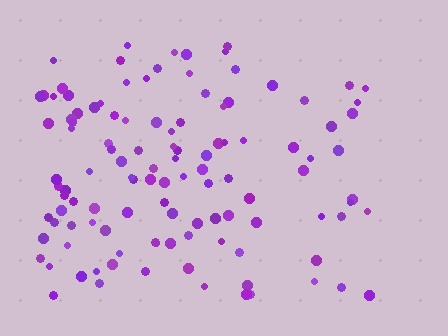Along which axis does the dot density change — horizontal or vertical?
Horizontal.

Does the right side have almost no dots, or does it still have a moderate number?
Still a moderate number, just noticeably fewer than the left.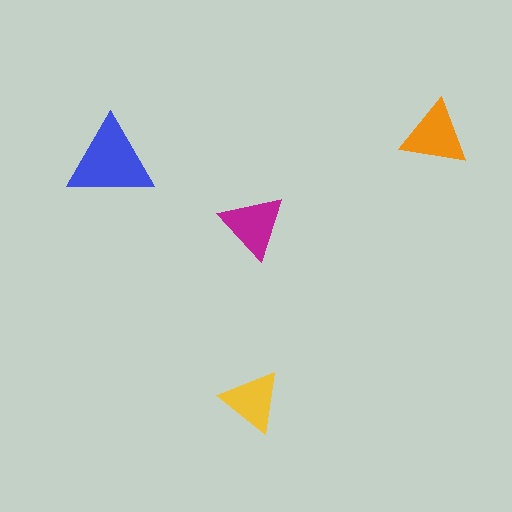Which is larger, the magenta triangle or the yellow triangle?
The magenta one.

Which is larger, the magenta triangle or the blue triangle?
The blue one.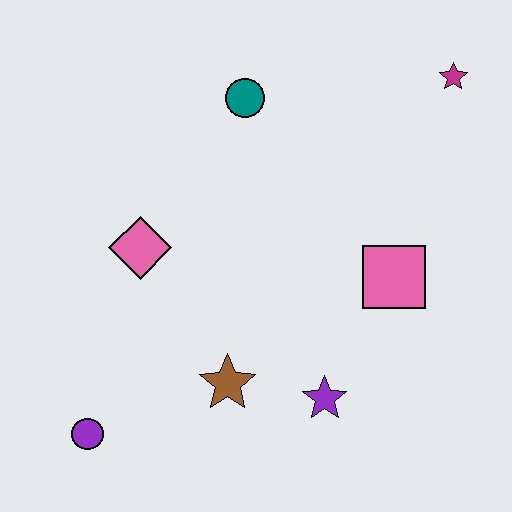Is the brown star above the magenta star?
No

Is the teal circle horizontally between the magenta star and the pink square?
No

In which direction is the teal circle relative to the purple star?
The teal circle is above the purple star.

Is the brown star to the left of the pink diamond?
No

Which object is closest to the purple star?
The brown star is closest to the purple star.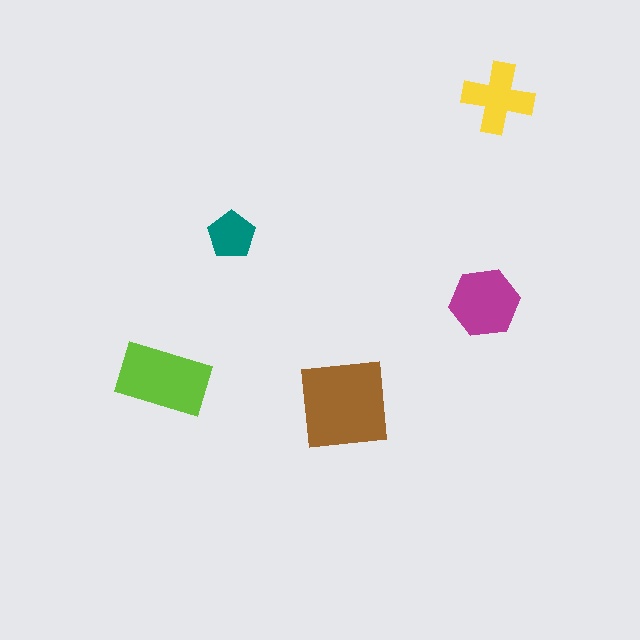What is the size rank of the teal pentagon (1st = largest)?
5th.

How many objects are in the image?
There are 5 objects in the image.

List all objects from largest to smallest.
The brown square, the lime rectangle, the magenta hexagon, the yellow cross, the teal pentagon.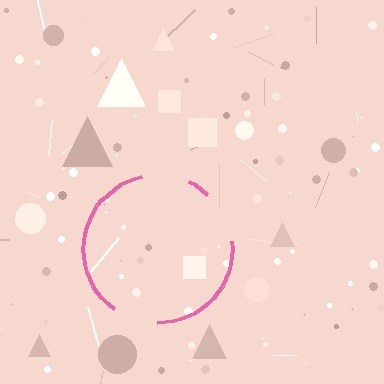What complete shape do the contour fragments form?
The contour fragments form a circle.